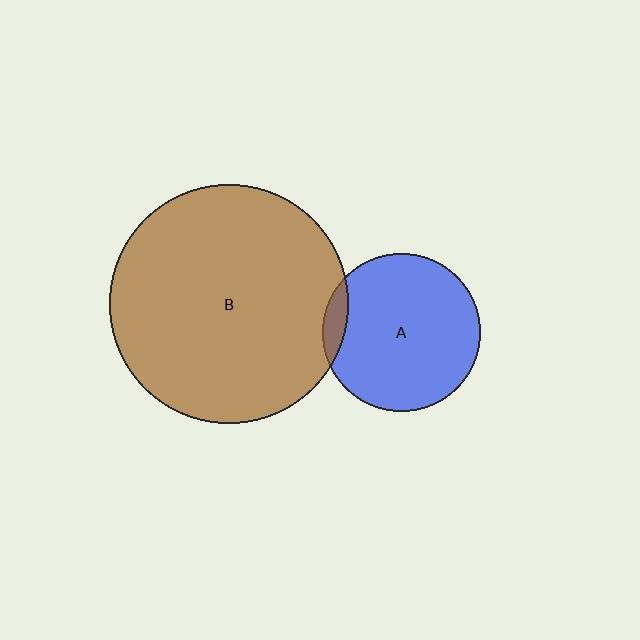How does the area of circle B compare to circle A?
Approximately 2.3 times.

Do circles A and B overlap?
Yes.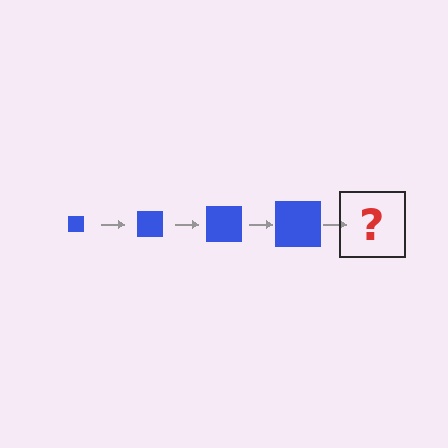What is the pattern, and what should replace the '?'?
The pattern is that the square gets progressively larger each step. The '?' should be a blue square, larger than the previous one.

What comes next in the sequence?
The next element should be a blue square, larger than the previous one.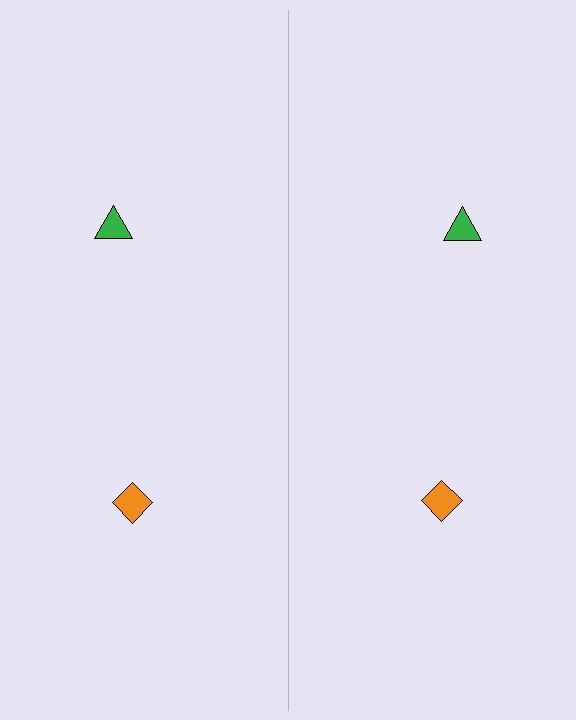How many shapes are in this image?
There are 4 shapes in this image.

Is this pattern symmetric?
Yes, this pattern has bilateral (reflection) symmetry.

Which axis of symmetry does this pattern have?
The pattern has a vertical axis of symmetry running through the center of the image.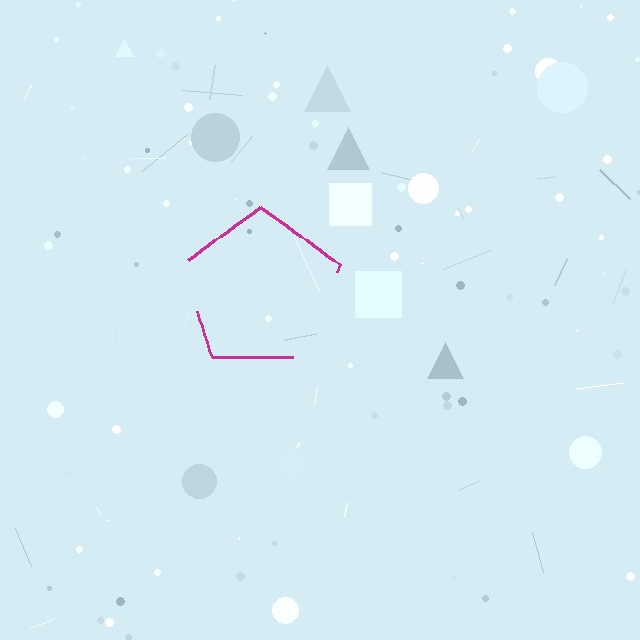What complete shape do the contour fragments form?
The contour fragments form a pentagon.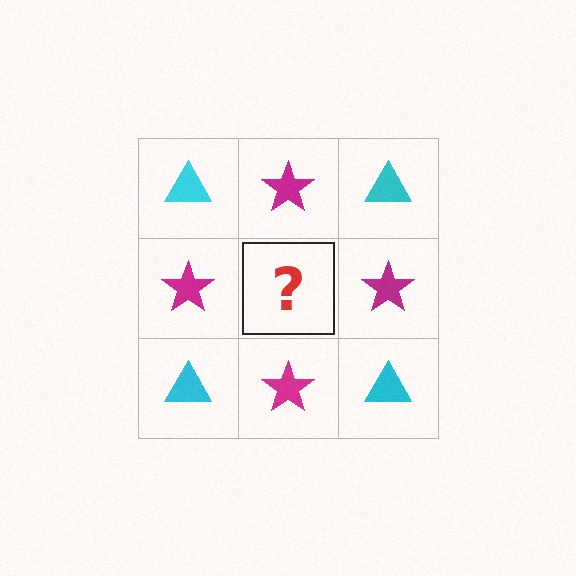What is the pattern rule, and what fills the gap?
The rule is that it alternates cyan triangle and magenta star in a checkerboard pattern. The gap should be filled with a cyan triangle.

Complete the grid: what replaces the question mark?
The question mark should be replaced with a cyan triangle.